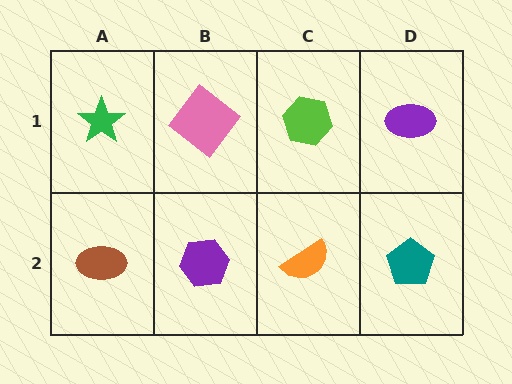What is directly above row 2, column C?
A lime hexagon.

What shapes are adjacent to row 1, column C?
An orange semicircle (row 2, column C), a pink diamond (row 1, column B), a purple ellipse (row 1, column D).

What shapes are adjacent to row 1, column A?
A brown ellipse (row 2, column A), a pink diamond (row 1, column B).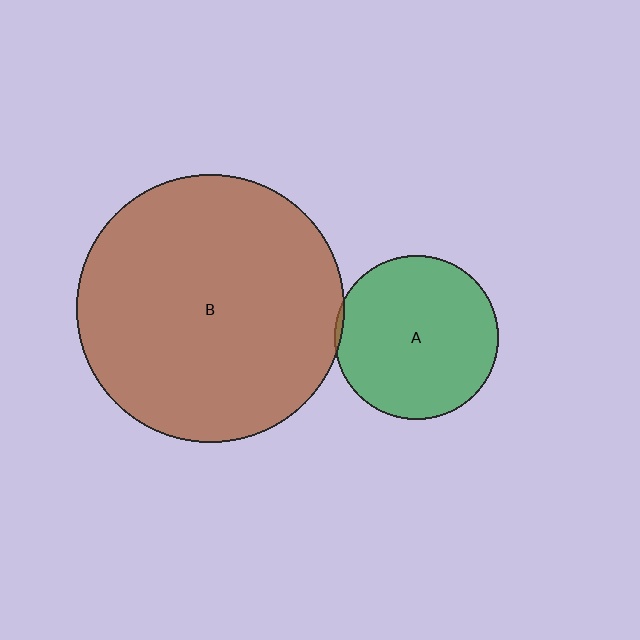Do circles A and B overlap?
Yes.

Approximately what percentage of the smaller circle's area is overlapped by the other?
Approximately 5%.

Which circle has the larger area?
Circle B (brown).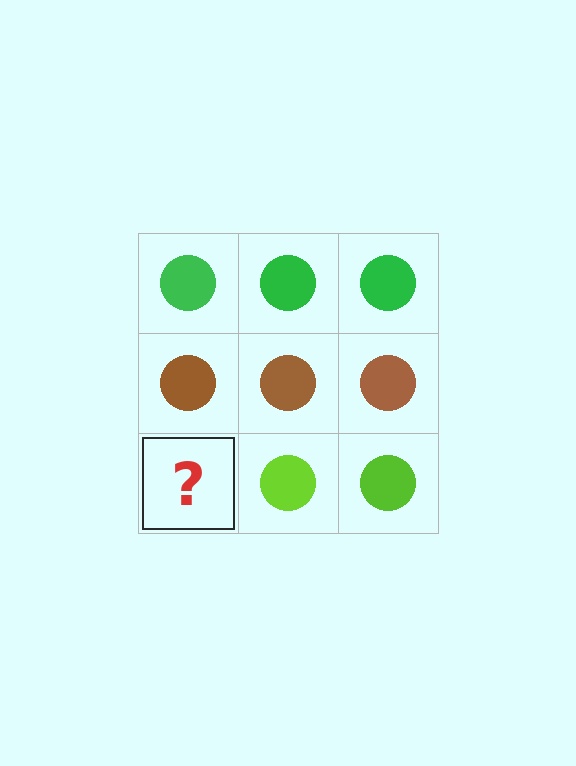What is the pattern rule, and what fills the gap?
The rule is that each row has a consistent color. The gap should be filled with a lime circle.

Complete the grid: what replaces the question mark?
The question mark should be replaced with a lime circle.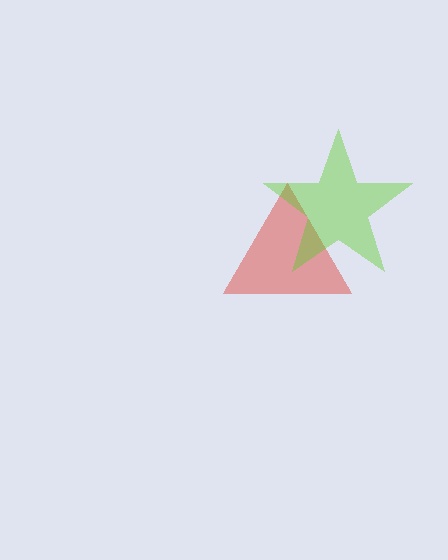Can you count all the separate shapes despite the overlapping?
Yes, there are 2 separate shapes.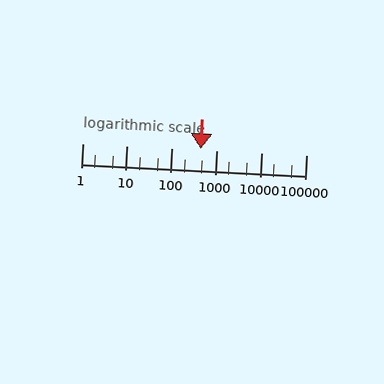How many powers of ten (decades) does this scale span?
The scale spans 5 decades, from 1 to 100000.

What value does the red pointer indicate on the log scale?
The pointer indicates approximately 440.